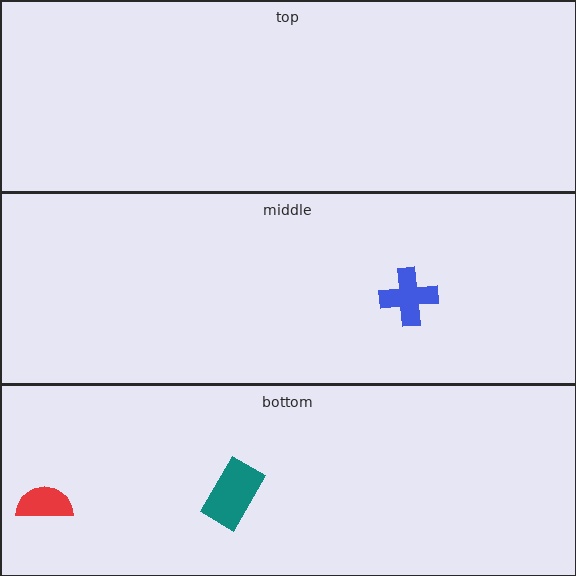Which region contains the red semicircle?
The bottom region.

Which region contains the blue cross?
The middle region.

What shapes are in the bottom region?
The teal rectangle, the red semicircle.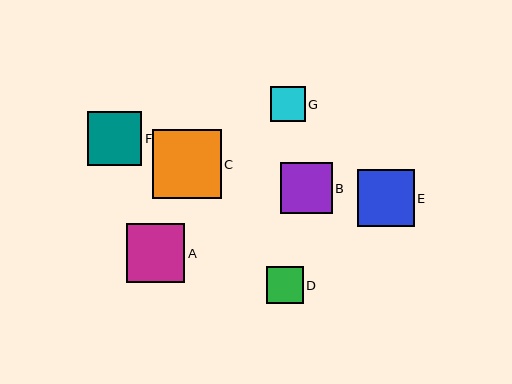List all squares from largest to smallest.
From largest to smallest: C, A, E, F, B, D, G.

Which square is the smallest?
Square G is the smallest with a size of approximately 35 pixels.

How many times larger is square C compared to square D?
Square C is approximately 1.9 times the size of square D.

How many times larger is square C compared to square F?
Square C is approximately 1.3 times the size of square F.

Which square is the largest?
Square C is the largest with a size of approximately 69 pixels.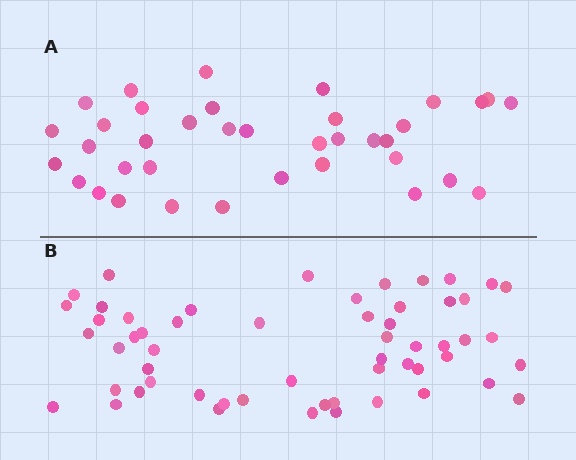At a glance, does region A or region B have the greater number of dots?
Region B (the bottom region) has more dots.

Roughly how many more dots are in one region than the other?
Region B has approximately 20 more dots than region A.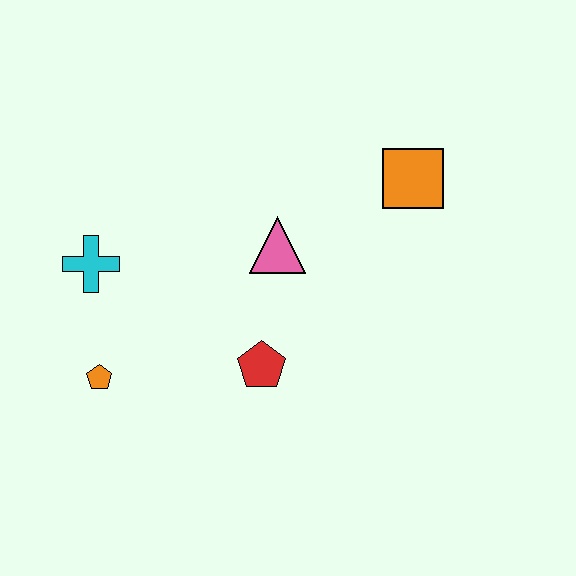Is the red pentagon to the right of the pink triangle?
No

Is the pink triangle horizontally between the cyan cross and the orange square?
Yes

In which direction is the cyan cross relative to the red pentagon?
The cyan cross is to the left of the red pentagon.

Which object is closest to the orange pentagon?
The cyan cross is closest to the orange pentagon.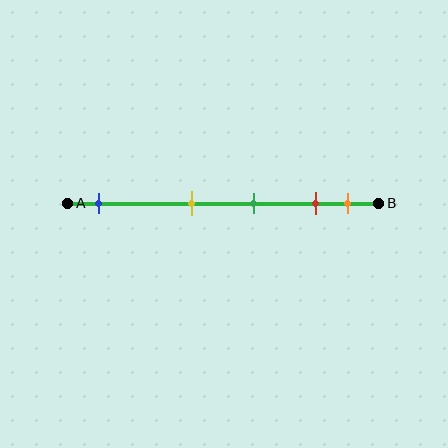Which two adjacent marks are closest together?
The red and orange marks are the closest adjacent pair.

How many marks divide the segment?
There are 5 marks dividing the segment.